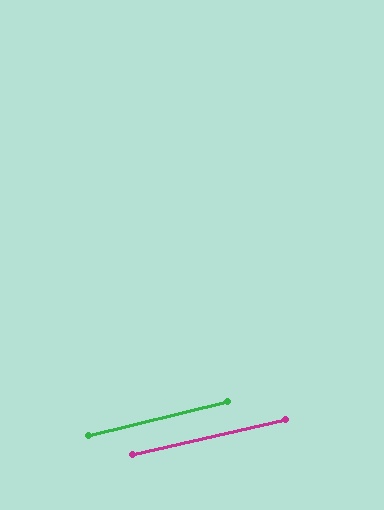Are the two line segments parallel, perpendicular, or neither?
Parallel — their directions differ by only 0.4°.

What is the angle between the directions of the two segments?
Approximately 0 degrees.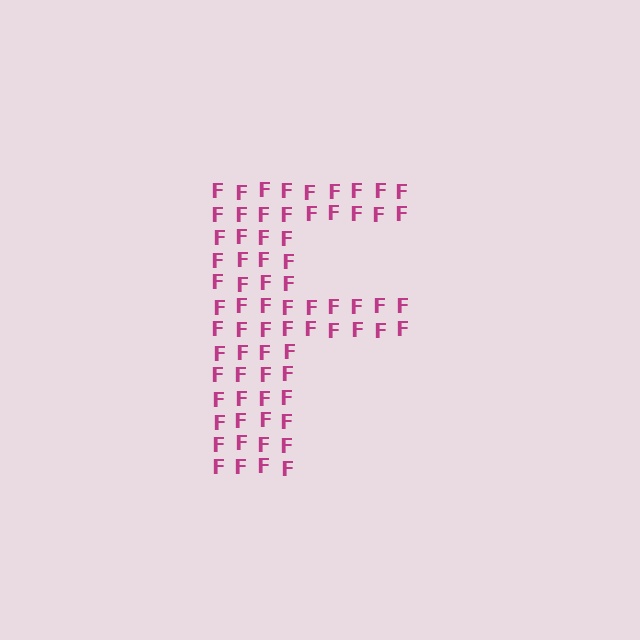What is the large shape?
The large shape is the letter F.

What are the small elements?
The small elements are letter F's.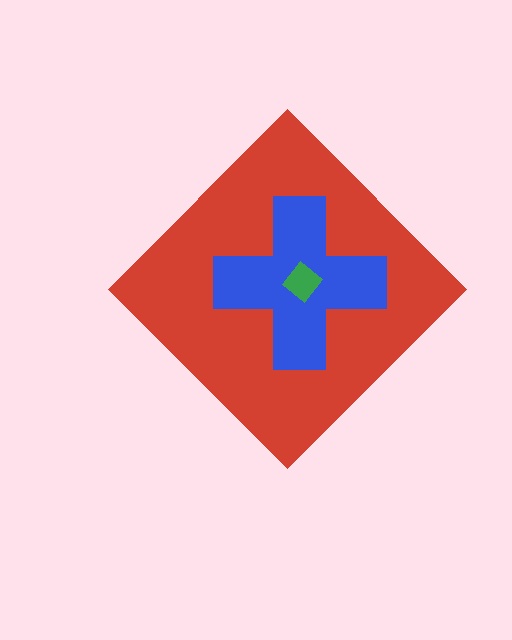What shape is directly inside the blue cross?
The green diamond.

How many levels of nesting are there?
3.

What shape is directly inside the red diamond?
The blue cross.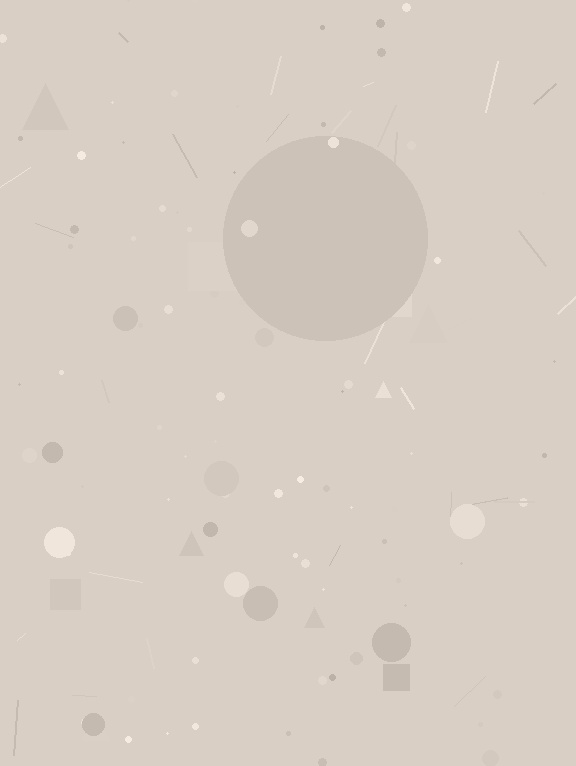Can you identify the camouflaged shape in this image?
The camouflaged shape is a circle.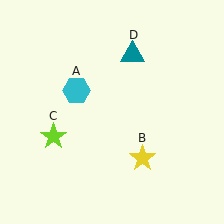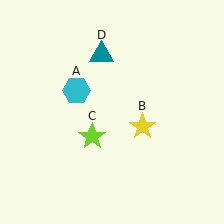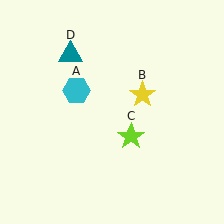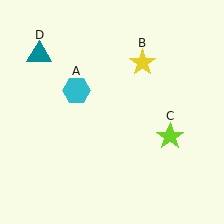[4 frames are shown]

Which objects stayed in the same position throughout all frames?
Cyan hexagon (object A) remained stationary.